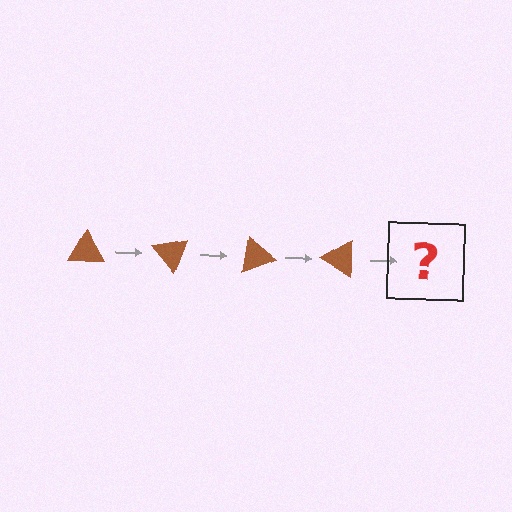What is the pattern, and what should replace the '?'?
The pattern is that the triangle rotates 50 degrees each step. The '?' should be a brown triangle rotated 200 degrees.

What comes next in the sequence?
The next element should be a brown triangle rotated 200 degrees.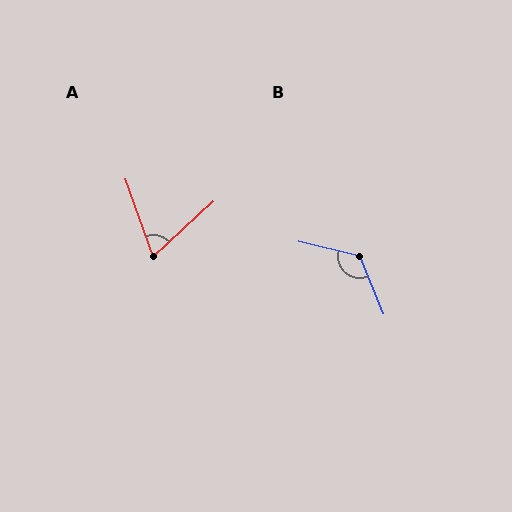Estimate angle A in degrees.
Approximately 67 degrees.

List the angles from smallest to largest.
A (67°), B (126°).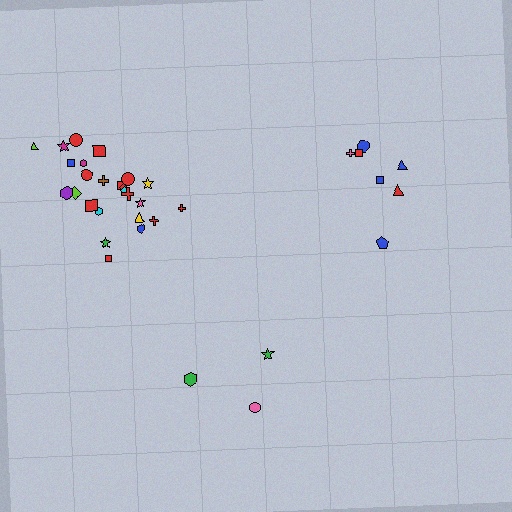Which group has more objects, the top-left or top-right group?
The top-left group.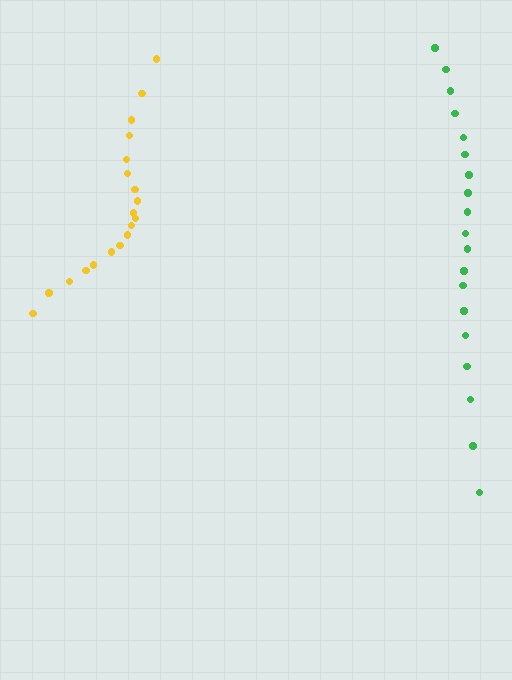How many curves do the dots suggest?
There are 2 distinct paths.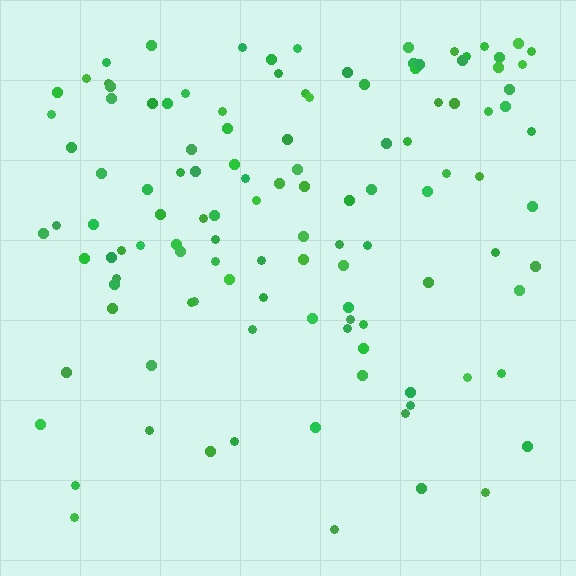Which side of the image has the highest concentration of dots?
The top.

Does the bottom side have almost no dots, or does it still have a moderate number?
Still a moderate number, just noticeably fewer than the top.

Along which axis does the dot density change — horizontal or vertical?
Vertical.